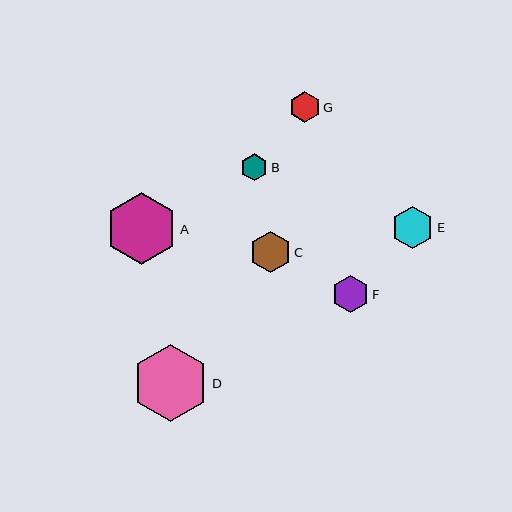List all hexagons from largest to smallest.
From largest to smallest: D, A, E, C, F, G, B.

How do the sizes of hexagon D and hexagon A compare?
Hexagon D and hexagon A are approximately the same size.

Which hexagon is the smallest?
Hexagon B is the smallest with a size of approximately 27 pixels.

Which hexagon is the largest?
Hexagon D is the largest with a size of approximately 77 pixels.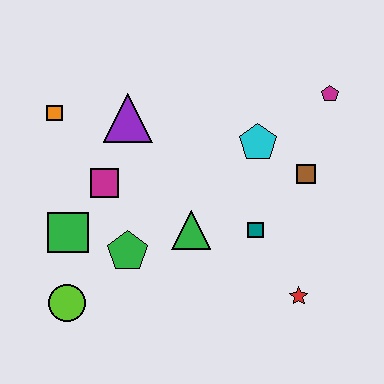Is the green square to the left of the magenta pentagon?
Yes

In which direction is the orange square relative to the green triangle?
The orange square is to the left of the green triangle.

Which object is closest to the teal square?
The green triangle is closest to the teal square.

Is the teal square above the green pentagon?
Yes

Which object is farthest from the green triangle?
The magenta pentagon is farthest from the green triangle.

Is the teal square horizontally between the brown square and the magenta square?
Yes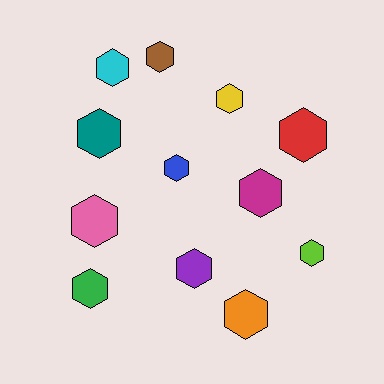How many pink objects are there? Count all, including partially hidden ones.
There is 1 pink object.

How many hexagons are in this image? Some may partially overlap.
There are 12 hexagons.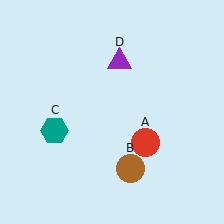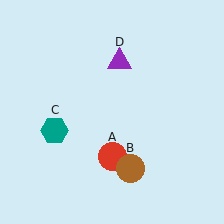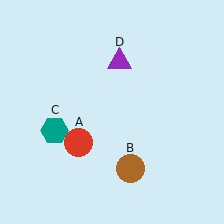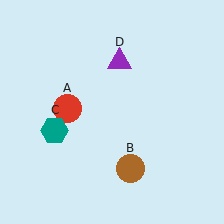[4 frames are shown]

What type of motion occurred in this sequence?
The red circle (object A) rotated clockwise around the center of the scene.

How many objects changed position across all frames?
1 object changed position: red circle (object A).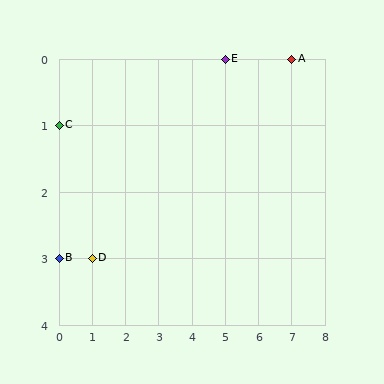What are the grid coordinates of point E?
Point E is at grid coordinates (5, 0).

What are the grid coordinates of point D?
Point D is at grid coordinates (1, 3).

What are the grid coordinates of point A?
Point A is at grid coordinates (7, 0).